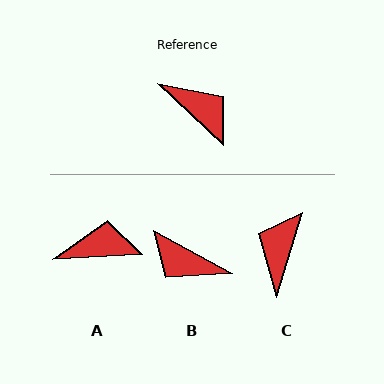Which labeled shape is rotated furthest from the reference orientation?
B, about 165 degrees away.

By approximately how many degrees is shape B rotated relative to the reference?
Approximately 165 degrees clockwise.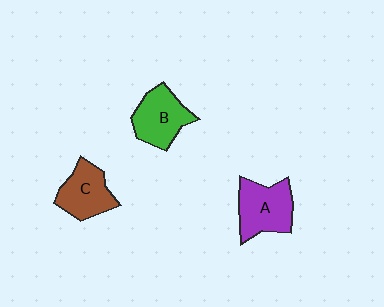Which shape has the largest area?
Shape A (purple).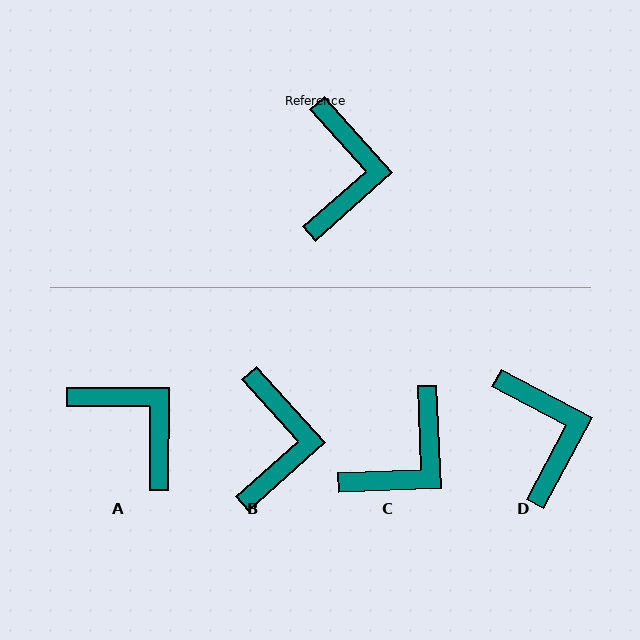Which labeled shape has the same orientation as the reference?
B.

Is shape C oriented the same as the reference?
No, it is off by about 39 degrees.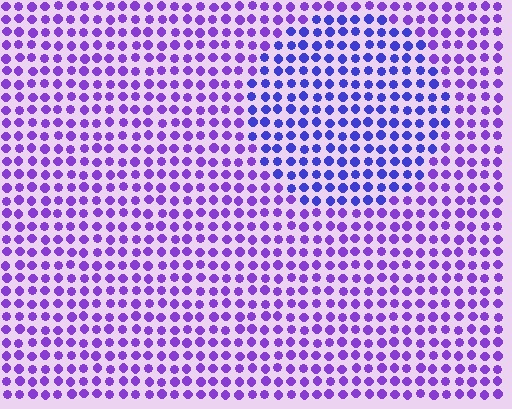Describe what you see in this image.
The image is filled with small purple elements in a uniform arrangement. A circle-shaped region is visible where the elements are tinted to a slightly different hue, forming a subtle color boundary.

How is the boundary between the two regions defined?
The boundary is defined purely by a slight shift in hue (about 29 degrees). Spacing, size, and orientation are identical on both sides.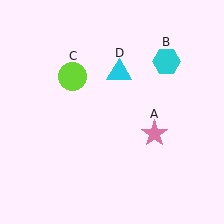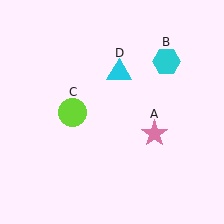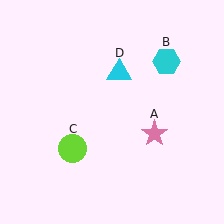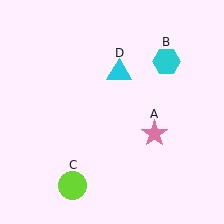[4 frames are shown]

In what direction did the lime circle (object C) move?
The lime circle (object C) moved down.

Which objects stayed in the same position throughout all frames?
Pink star (object A) and cyan hexagon (object B) and cyan triangle (object D) remained stationary.